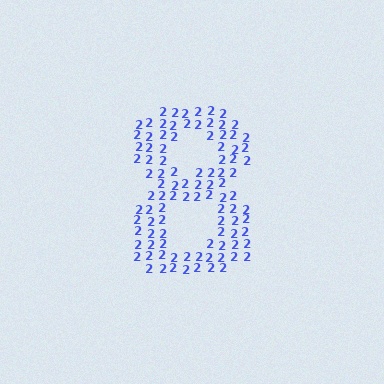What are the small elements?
The small elements are digit 2's.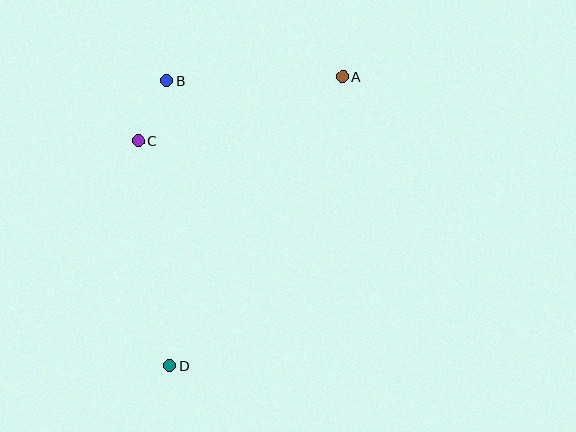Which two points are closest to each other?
Points B and C are closest to each other.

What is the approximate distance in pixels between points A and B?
The distance between A and B is approximately 176 pixels.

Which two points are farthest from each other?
Points A and D are farthest from each other.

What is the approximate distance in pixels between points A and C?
The distance between A and C is approximately 214 pixels.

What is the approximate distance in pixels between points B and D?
The distance between B and D is approximately 285 pixels.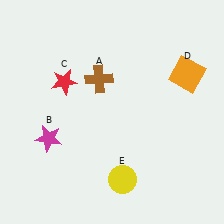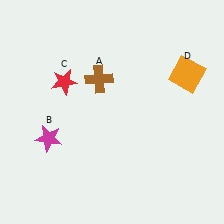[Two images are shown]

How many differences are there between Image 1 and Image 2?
There is 1 difference between the two images.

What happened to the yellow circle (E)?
The yellow circle (E) was removed in Image 2. It was in the bottom-right area of Image 1.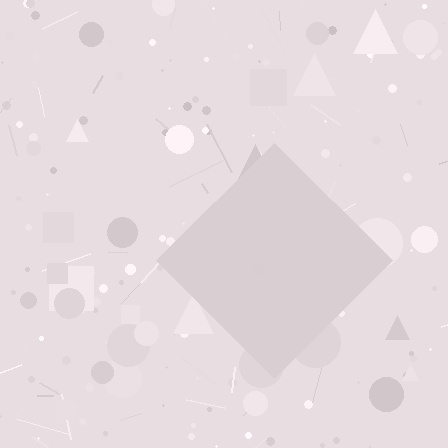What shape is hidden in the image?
A diamond is hidden in the image.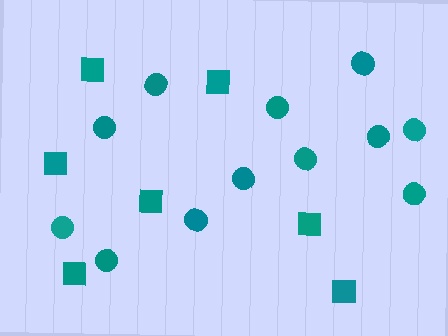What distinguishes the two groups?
There are 2 groups: one group of squares (7) and one group of circles (12).